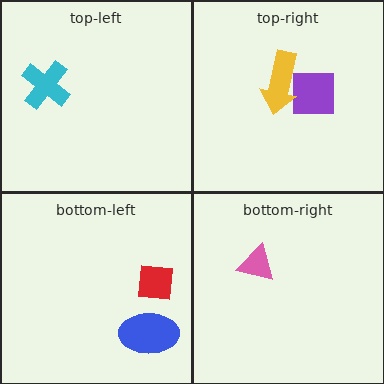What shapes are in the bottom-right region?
The pink triangle.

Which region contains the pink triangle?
The bottom-right region.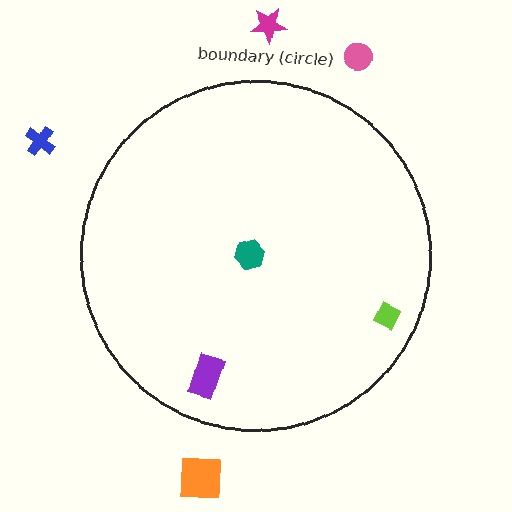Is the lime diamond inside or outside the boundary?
Inside.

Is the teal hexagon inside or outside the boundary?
Inside.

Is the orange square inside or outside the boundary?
Outside.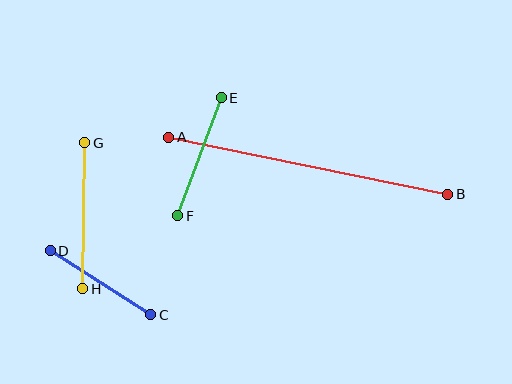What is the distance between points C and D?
The distance is approximately 119 pixels.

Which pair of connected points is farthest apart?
Points A and B are farthest apart.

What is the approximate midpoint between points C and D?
The midpoint is at approximately (101, 283) pixels.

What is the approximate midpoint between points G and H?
The midpoint is at approximately (84, 216) pixels.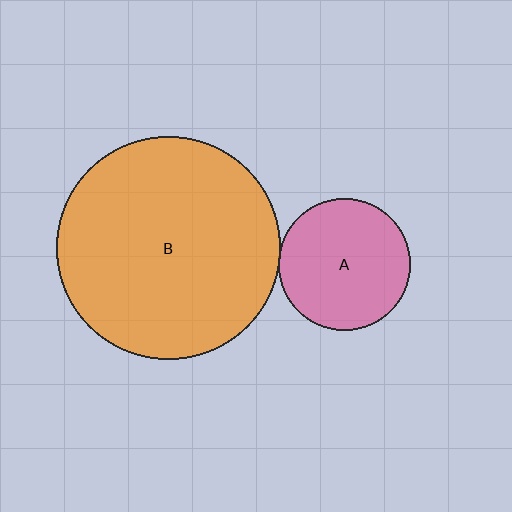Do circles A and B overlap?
Yes.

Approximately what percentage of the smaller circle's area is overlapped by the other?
Approximately 5%.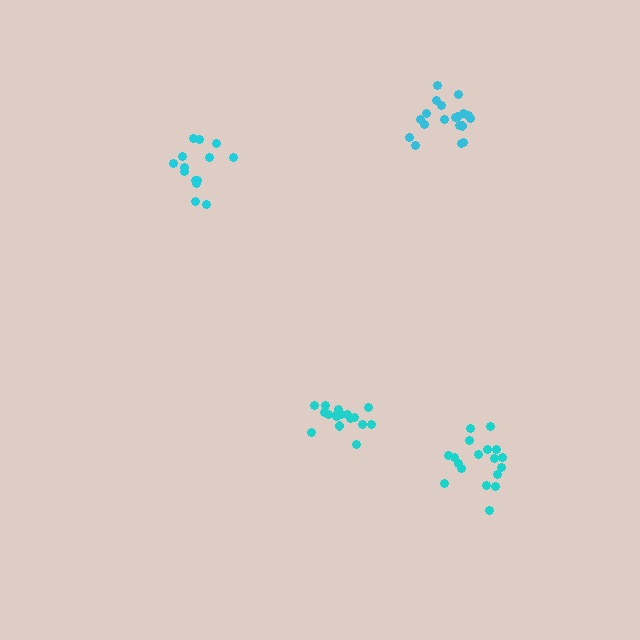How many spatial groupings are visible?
There are 4 spatial groupings.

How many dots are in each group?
Group 1: 17 dots, Group 2: 14 dots, Group 3: 19 dots, Group 4: 18 dots (68 total).